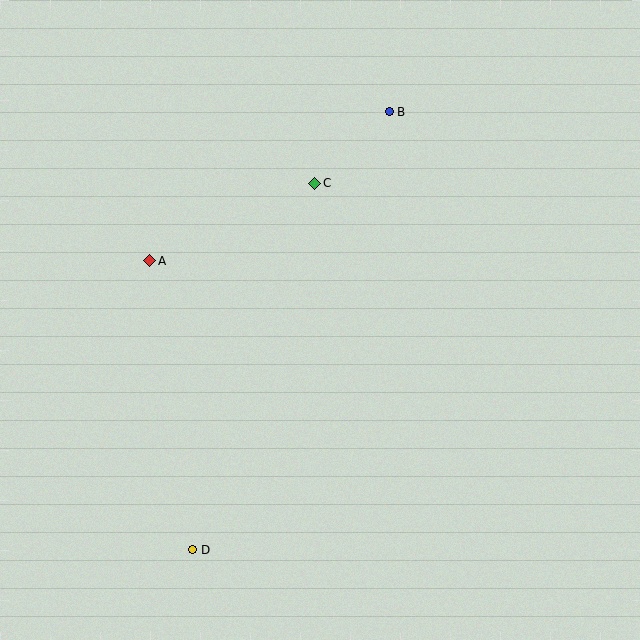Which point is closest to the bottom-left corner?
Point D is closest to the bottom-left corner.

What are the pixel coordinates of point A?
Point A is at (150, 261).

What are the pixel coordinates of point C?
Point C is at (315, 183).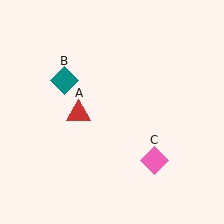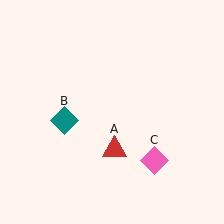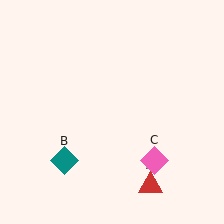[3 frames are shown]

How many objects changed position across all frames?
2 objects changed position: red triangle (object A), teal diamond (object B).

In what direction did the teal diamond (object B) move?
The teal diamond (object B) moved down.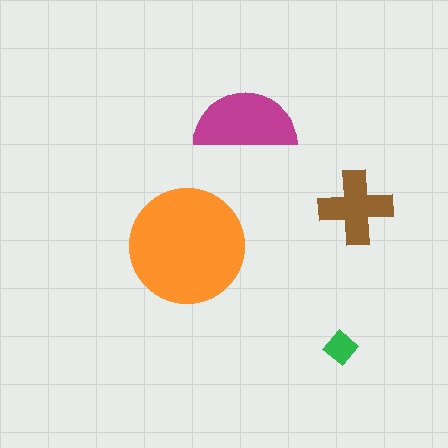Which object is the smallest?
The green diamond.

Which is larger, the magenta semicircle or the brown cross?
The magenta semicircle.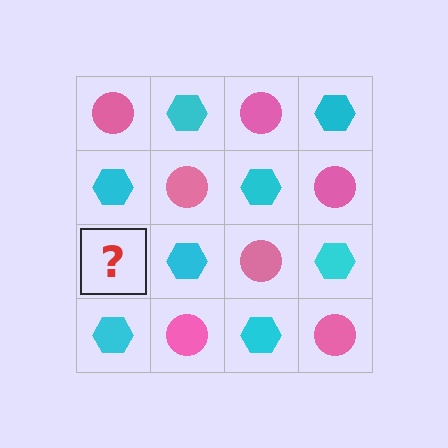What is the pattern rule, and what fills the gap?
The rule is that it alternates pink circle and cyan hexagon in a checkerboard pattern. The gap should be filled with a pink circle.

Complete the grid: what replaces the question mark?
The question mark should be replaced with a pink circle.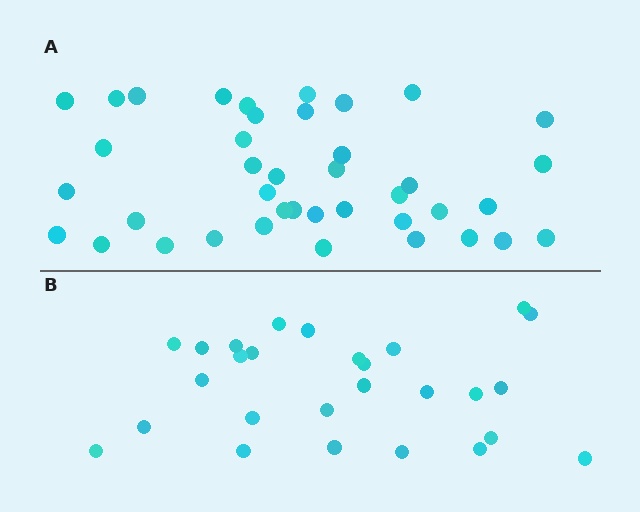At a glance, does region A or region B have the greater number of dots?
Region A (the top region) has more dots.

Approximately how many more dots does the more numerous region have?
Region A has approximately 15 more dots than region B.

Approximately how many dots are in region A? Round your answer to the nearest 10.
About 40 dots.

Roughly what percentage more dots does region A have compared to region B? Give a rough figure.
About 50% more.